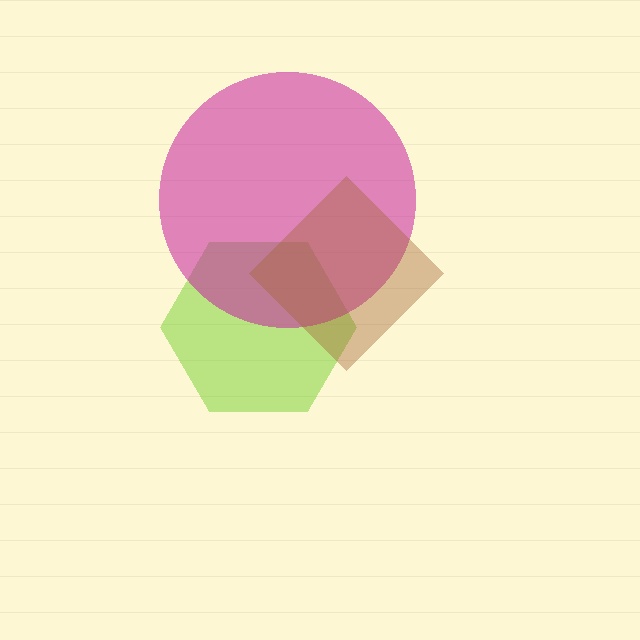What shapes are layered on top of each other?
The layered shapes are: a lime hexagon, a magenta circle, a brown diamond.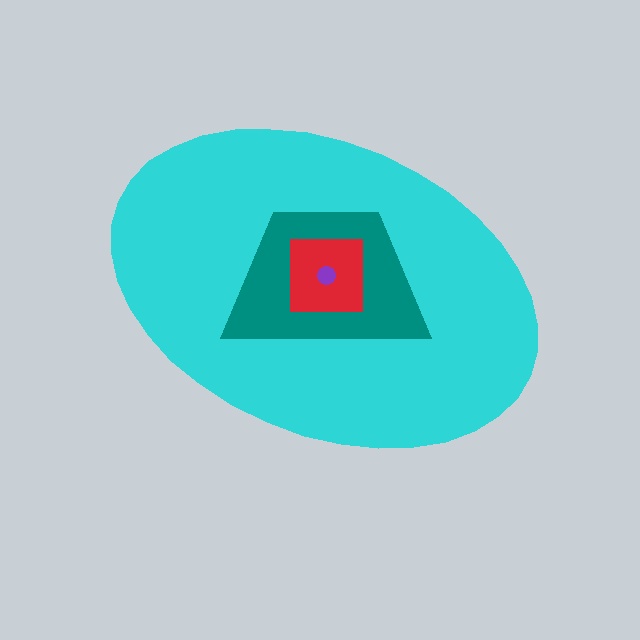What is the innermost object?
The purple circle.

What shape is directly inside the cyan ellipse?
The teal trapezoid.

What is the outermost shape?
The cyan ellipse.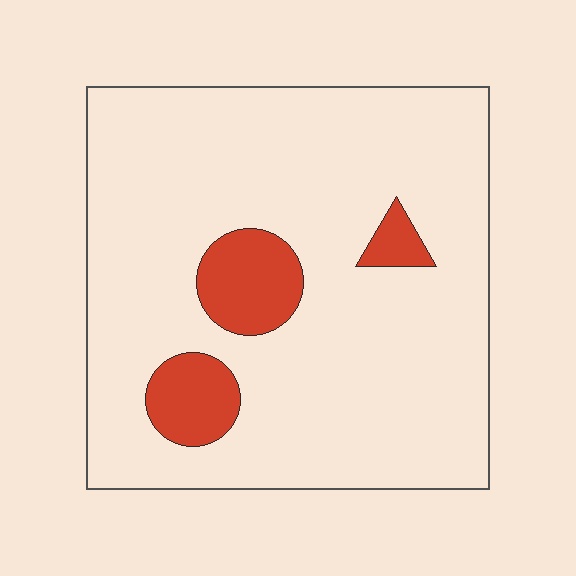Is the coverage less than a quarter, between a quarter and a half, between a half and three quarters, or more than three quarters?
Less than a quarter.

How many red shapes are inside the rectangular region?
3.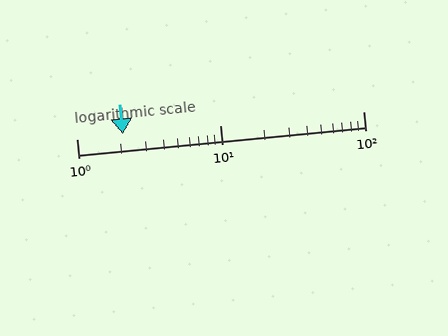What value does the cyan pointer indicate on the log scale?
The pointer indicates approximately 2.1.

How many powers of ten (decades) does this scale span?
The scale spans 2 decades, from 1 to 100.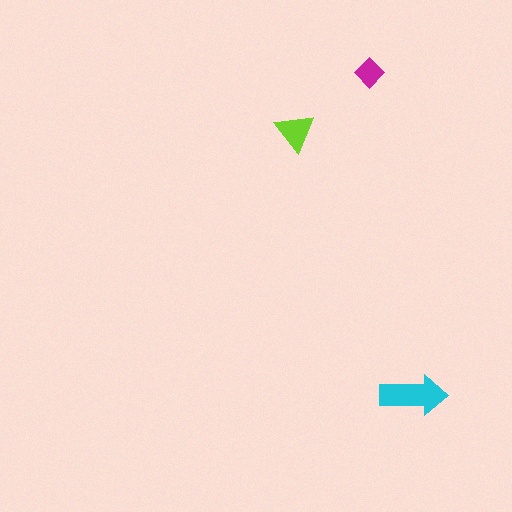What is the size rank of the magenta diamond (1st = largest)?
3rd.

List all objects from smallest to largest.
The magenta diamond, the lime triangle, the cyan arrow.